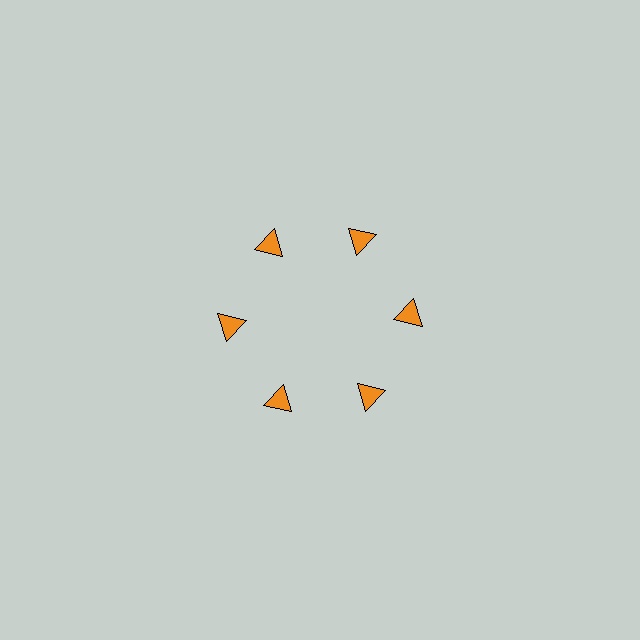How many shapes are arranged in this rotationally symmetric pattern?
There are 6 shapes, arranged in 6 groups of 1.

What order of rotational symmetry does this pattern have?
This pattern has 6-fold rotational symmetry.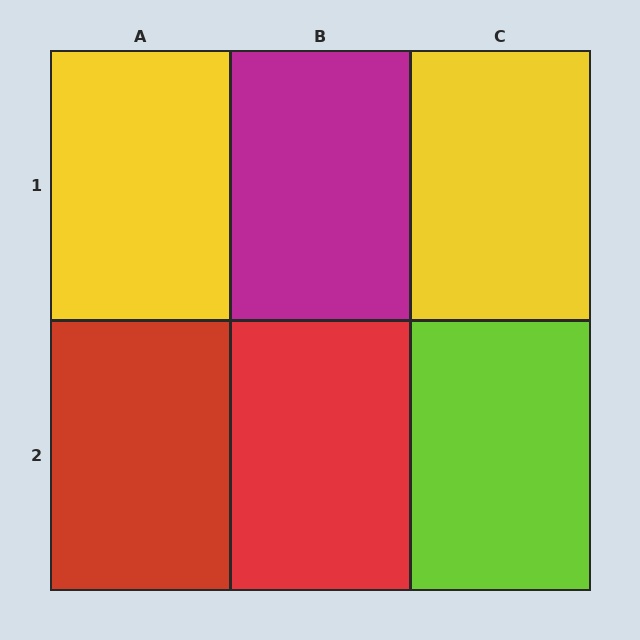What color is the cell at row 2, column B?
Red.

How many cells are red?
2 cells are red.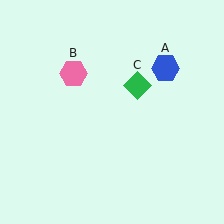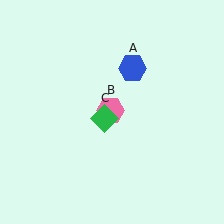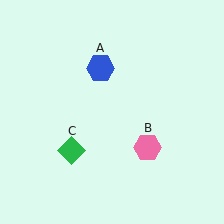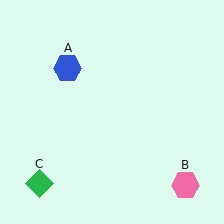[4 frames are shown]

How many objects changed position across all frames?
3 objects changed position: blue hexagon (object A), pink hexagon (object B), green diamond (object C).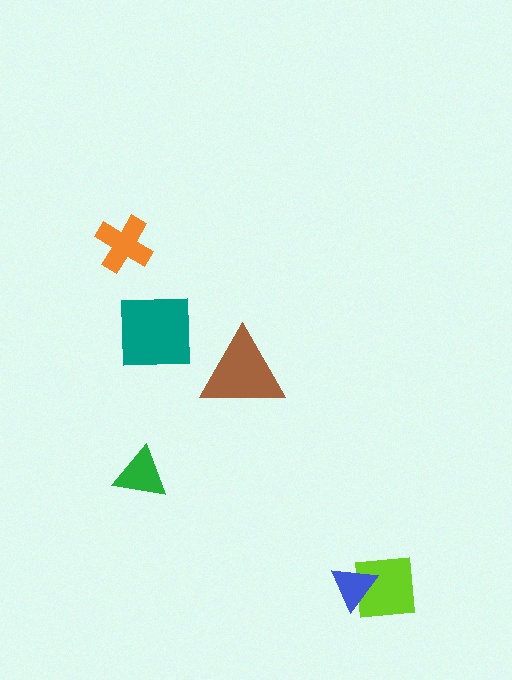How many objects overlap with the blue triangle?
1 object overlaps with the blue triangle.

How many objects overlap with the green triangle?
0 objects overlap with the green triangle.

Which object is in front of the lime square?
The blue triangle is in front of the lime square.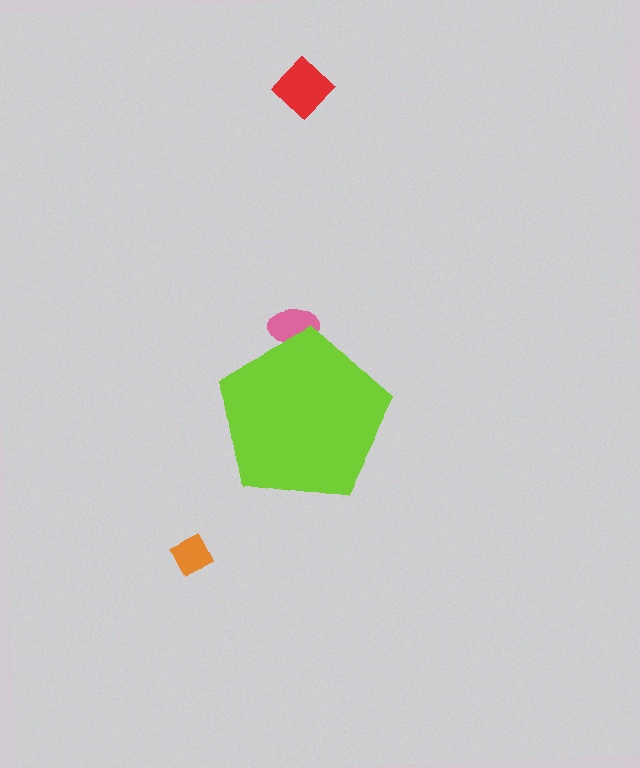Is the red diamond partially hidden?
No, the red diamond is fully visible.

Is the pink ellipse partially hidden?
Yes, the pink ellipse is partially hidden behind the lime pentagon.